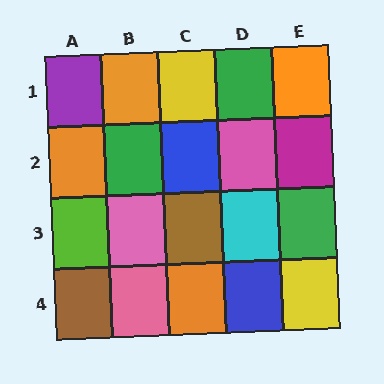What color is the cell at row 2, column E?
Magenta.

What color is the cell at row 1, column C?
Yellow.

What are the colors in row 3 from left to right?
Lime, pink, brown, cyan, green.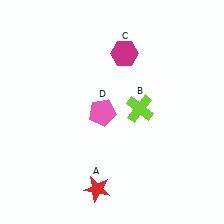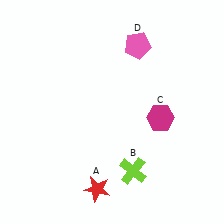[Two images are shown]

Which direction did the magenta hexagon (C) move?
The magenta hexagon (C) moved down.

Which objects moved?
The objects that moved are: the lime cross (B), the magenta hexagon (C), the pink pentagon (D).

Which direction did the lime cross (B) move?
The lime cross (B) moved down.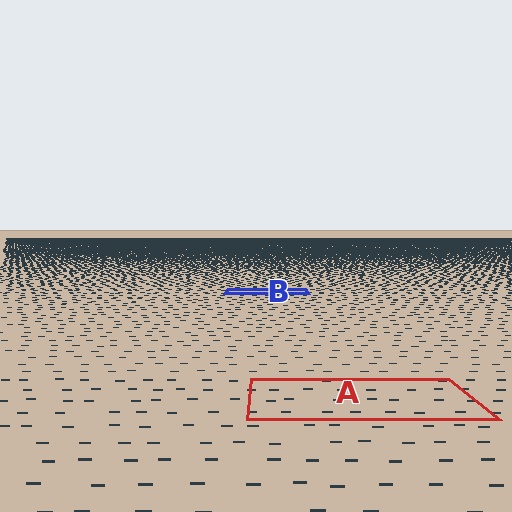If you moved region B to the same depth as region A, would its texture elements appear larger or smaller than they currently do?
They would appear larger. At a closer depth, the same texture elements are projected at a bigger on-screen size.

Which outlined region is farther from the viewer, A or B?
Region B is farther from the viewer — the texture elements inside it appear smaller and more densely packed.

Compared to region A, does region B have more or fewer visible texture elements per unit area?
Region B has more texture elements per unit area — they are packed more densely because it is farther away.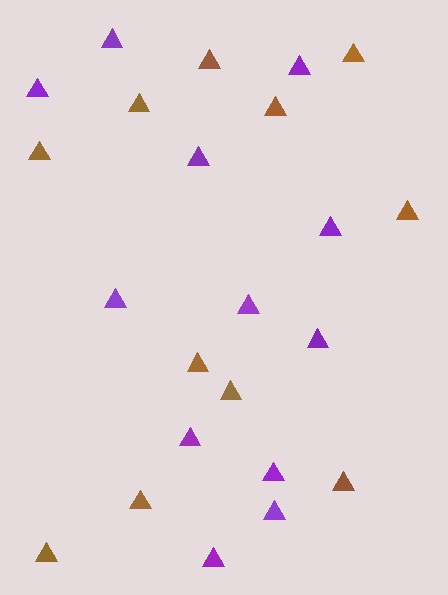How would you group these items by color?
There are 2 groups: one group of purple triangles (12) and one group of brown triangles (11).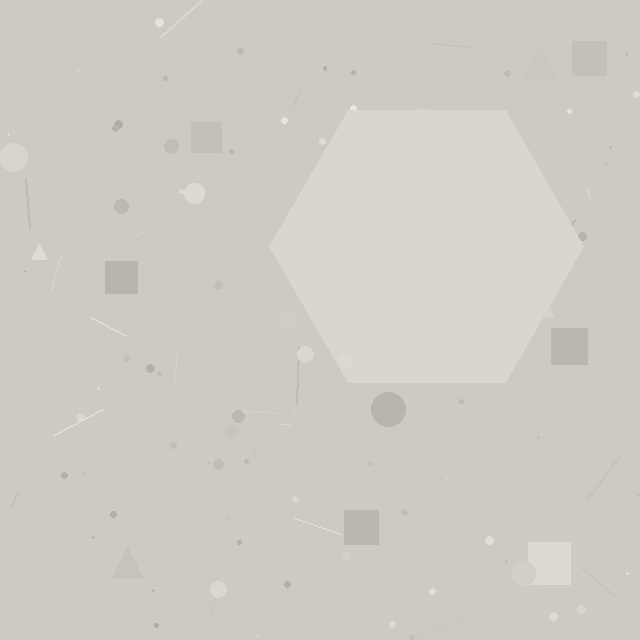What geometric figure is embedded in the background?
A hexagon is embedded in the background.